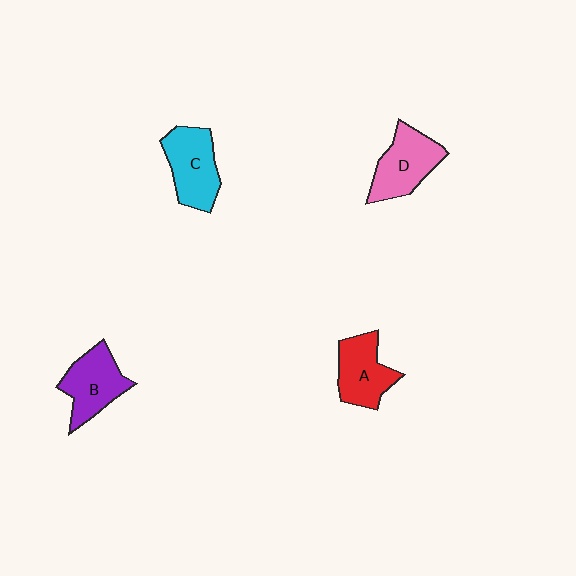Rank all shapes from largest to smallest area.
From largest to smallest: C (cyan), D (pink), B (purple), A (red).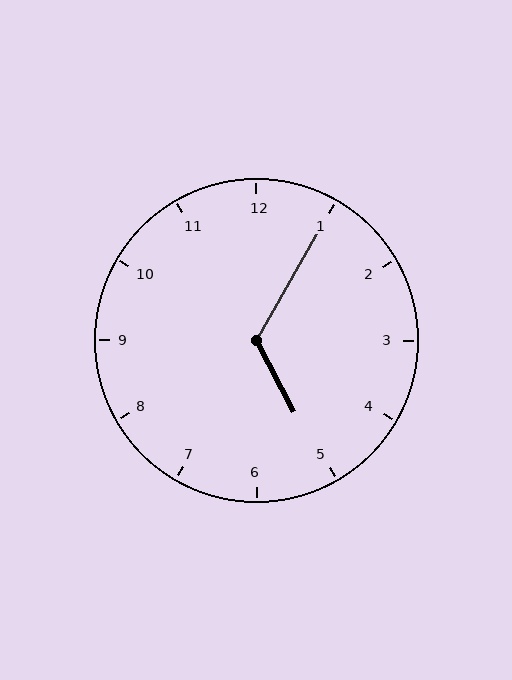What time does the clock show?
5:05.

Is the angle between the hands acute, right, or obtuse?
It is obtuse.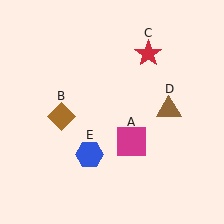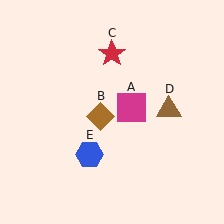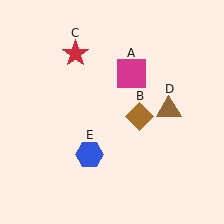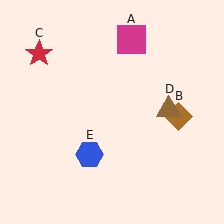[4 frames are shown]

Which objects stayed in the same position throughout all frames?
Brown triangle (object D) and blue hexagon (object E) remained stationary.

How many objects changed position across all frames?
3 objects changed position: magenta square (object A), brown diamond (object B), red star (object C).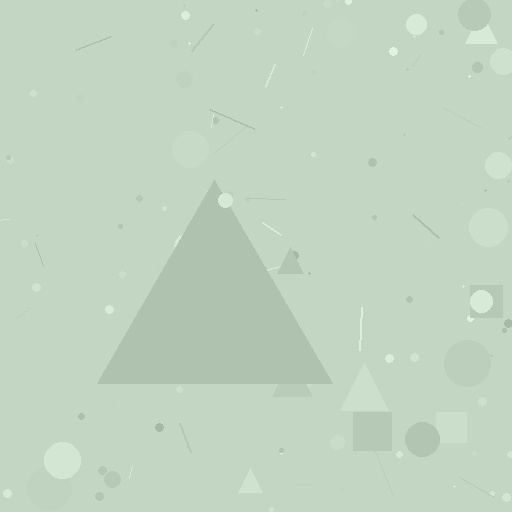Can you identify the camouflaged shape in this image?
The camouflaged shape is a triangle.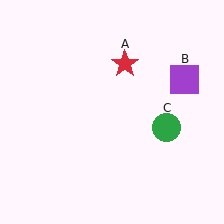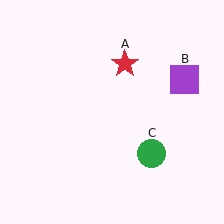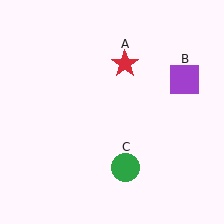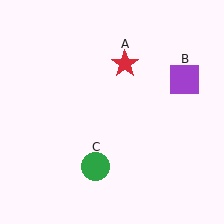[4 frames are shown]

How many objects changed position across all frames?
1 object changed position: green circle (object C).